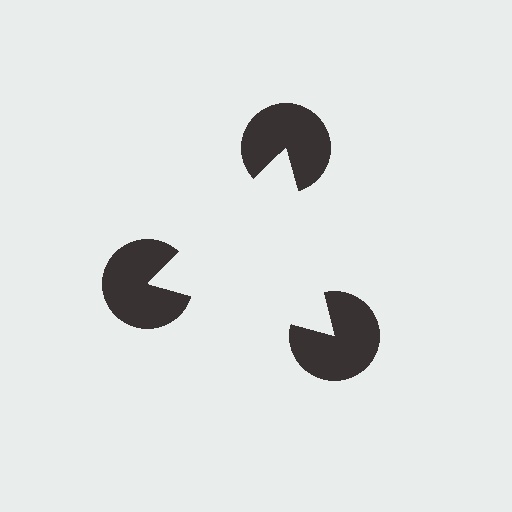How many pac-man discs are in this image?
There are 3 — one at each vertex of the illusory triangle.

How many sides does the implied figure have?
3 sides.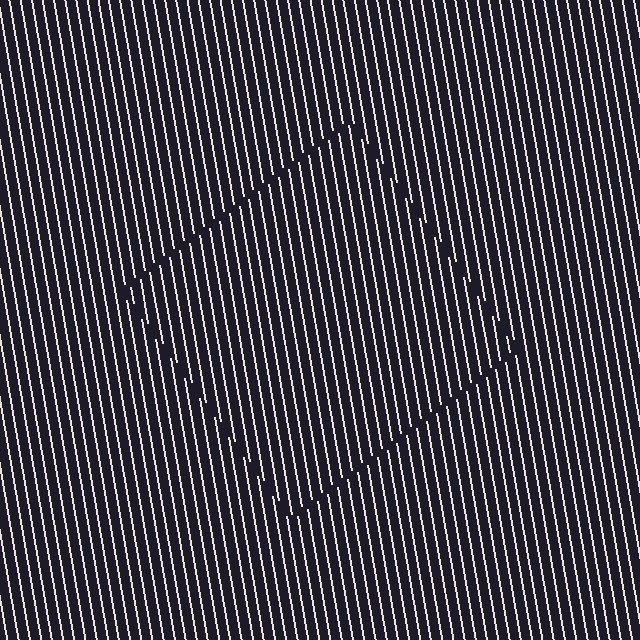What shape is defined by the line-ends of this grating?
An illusory square. The interior of the shape contains the same grating, shifted by half a period — the contour is defined by the phase discontinuity where line-ends from the inner and outer gratings abut.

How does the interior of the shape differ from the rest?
The interior of the shape contains the same grating, shifted by half a period — the contour is defined by the phase discontinuity where line-ends from the inner and outer gratings abut.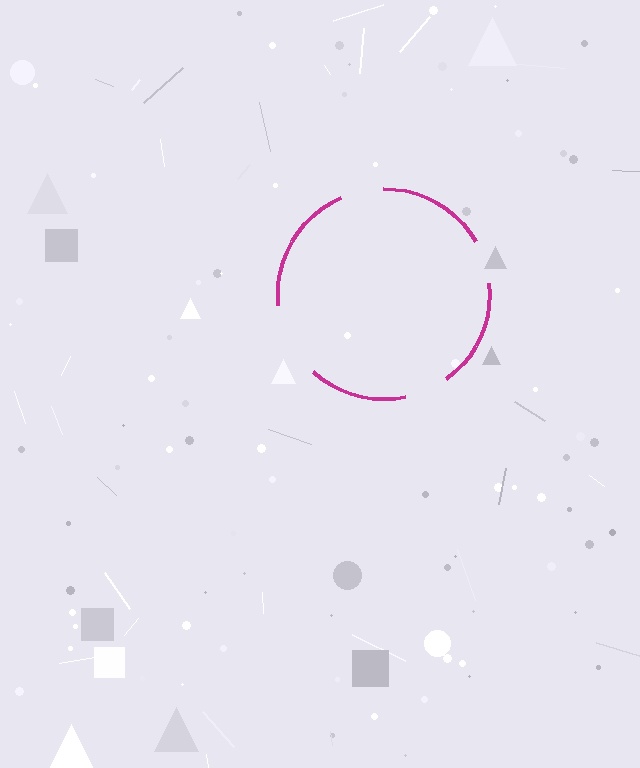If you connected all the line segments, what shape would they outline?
They would outline a circle.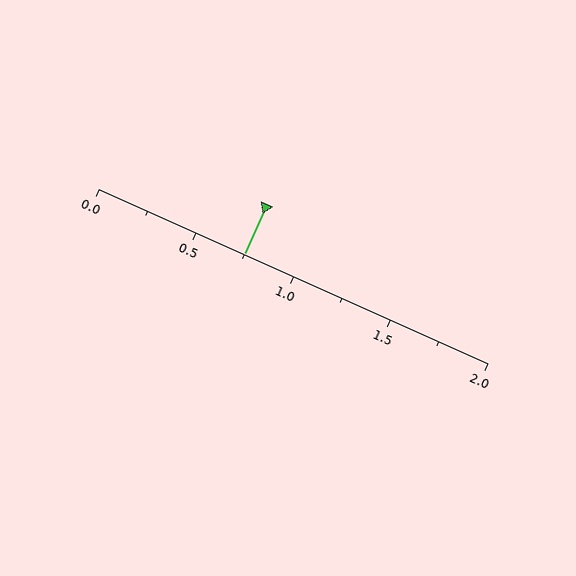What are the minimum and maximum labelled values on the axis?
The axis runs from 0.0 to 2.0.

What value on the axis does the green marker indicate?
The marker indicates approximately 0.75.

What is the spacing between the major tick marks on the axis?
The major ticks are spaced 0.5 apart.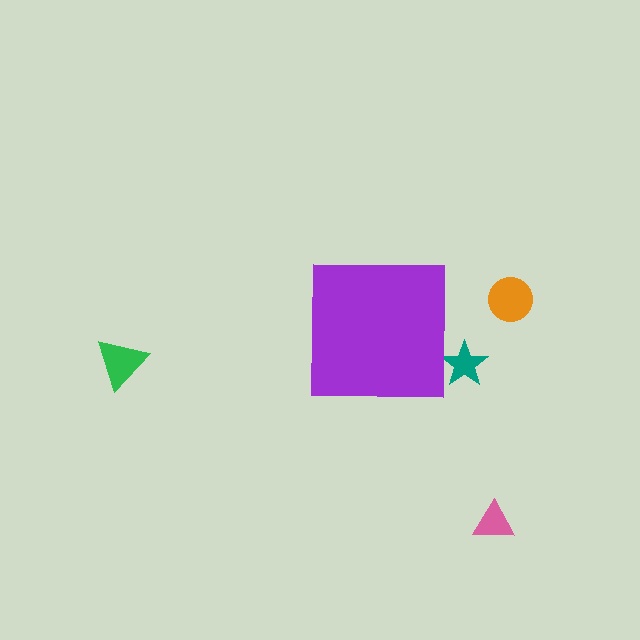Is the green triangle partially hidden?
No, the green triangle is fully visible.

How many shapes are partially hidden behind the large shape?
1 shape is partially hidden.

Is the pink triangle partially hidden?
No, the pink triangle is fully visible.